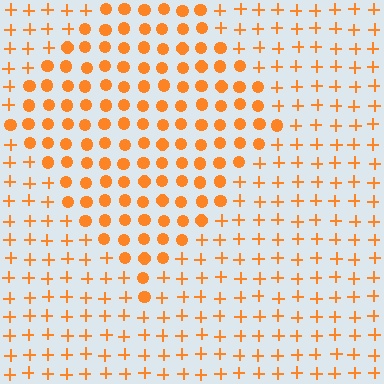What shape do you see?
I see a diamond.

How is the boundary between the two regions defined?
The boundary is defined by a change in element shape: circles inside vs. plus signs outside. All elements share the same color and spacing.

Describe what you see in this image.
The image is filled with small orange elements arranged in a uniform grid. A diamond-shaped region contains circles, while the surrounding area contains plus signs. The boundary is defined purely by the change in element shape.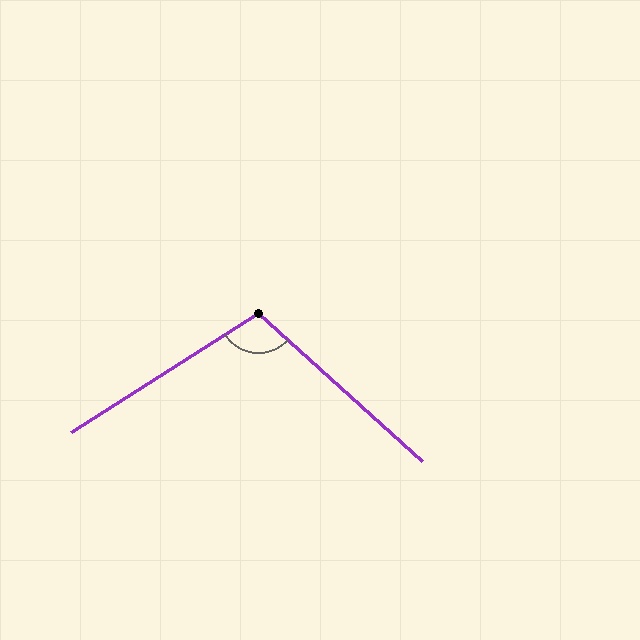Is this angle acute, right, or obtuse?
It is obtuse.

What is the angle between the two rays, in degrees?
Approximately 105 degrees.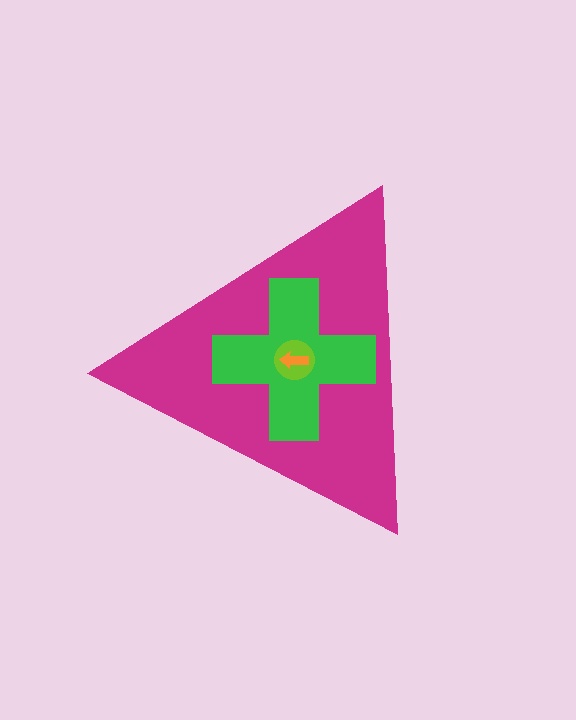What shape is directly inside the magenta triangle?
The green cross.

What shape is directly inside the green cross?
The lime circle.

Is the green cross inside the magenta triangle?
Yes.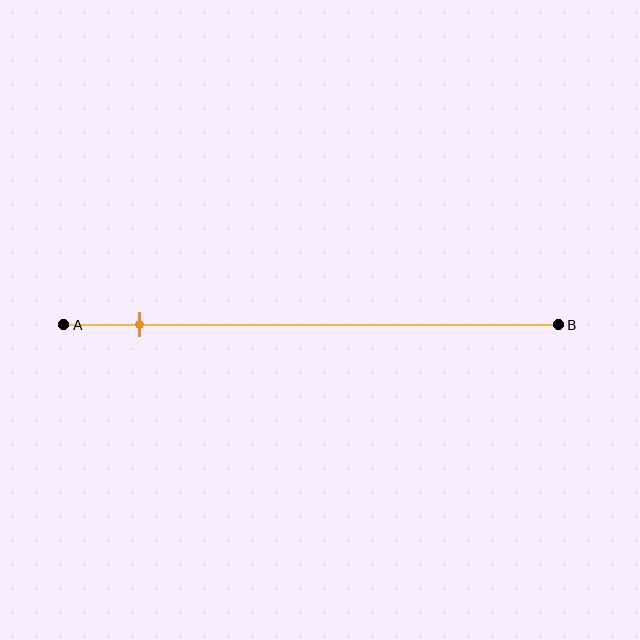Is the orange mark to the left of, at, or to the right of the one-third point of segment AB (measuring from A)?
The orange mark is to the left of the one-third point of segment AB.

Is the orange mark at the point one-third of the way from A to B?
No, the mark is at about 15% from A, not at the 33% one-third point.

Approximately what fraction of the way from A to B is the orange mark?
The orange mark is approximately 15% of the way from A to B.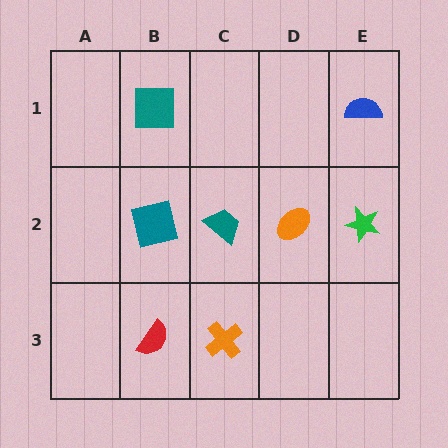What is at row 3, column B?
A red semicircle.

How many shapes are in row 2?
4 shapes.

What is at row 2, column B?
A teal square.